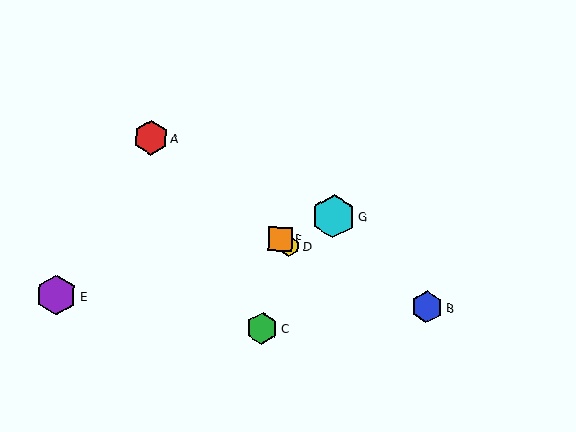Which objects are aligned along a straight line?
Objects A, D, F are aligned along a straight line.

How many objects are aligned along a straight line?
3 objects (A, D, F) are aligned along a straight line.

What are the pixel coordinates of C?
Object C is at (262, 328).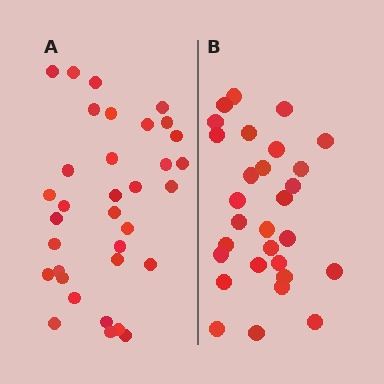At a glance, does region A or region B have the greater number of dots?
Region A (the left region) has more dots.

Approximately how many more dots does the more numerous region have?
Region A has about 5 more dots than region B.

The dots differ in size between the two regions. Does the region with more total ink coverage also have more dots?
No. Region B has more total ink coverage because its dots are larger, but region A actually contains more individual dots. Total area can be misleading — the number of items is what matters here.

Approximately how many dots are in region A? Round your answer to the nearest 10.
About 30 dots. (The exact count is 34, which rounds to 30.)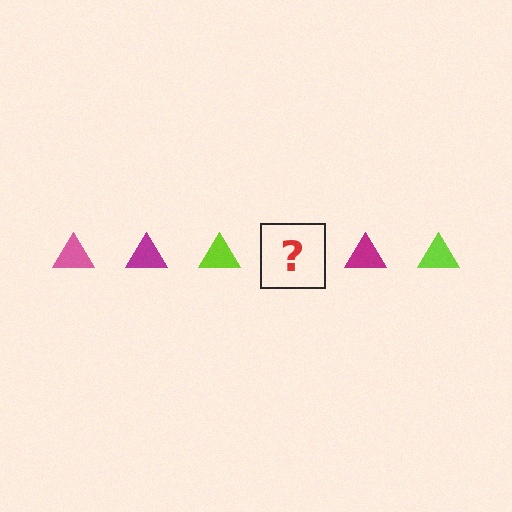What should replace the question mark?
The question mark should be replaced with a pink triangle.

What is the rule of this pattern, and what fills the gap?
The rule is that the pattern cycles through pink, magenta, lime triangles. The gap should be filled with a pink triangle.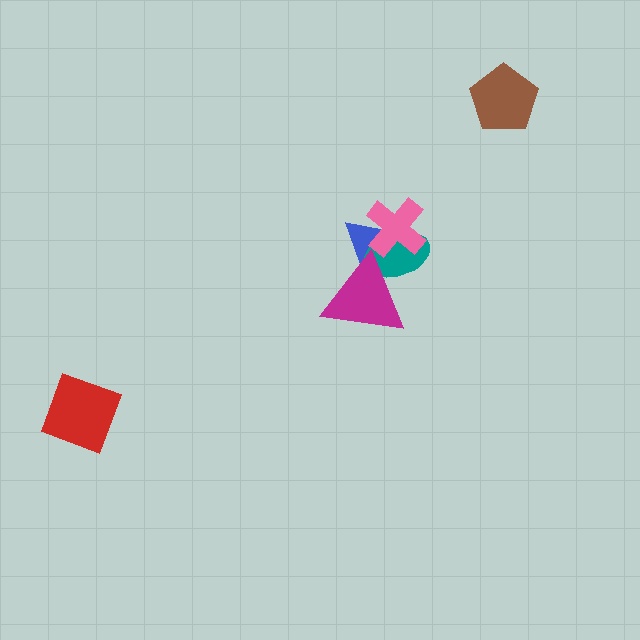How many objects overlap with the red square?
0 objects overlap with the red square.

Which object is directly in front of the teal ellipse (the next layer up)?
The magenta triangle is directly in front of the teal ellipse.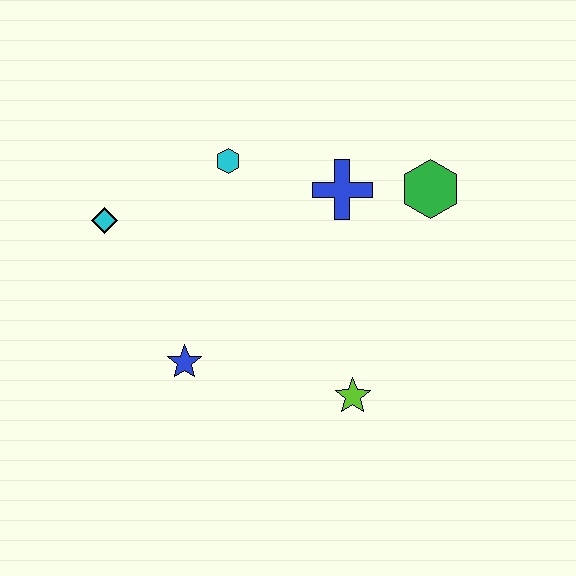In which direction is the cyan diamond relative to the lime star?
The cyan diamond is to the left of the lime star.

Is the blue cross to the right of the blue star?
Yes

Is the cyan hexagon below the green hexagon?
No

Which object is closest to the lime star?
The blue star is closest to the lime star.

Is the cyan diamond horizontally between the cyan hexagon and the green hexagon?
No